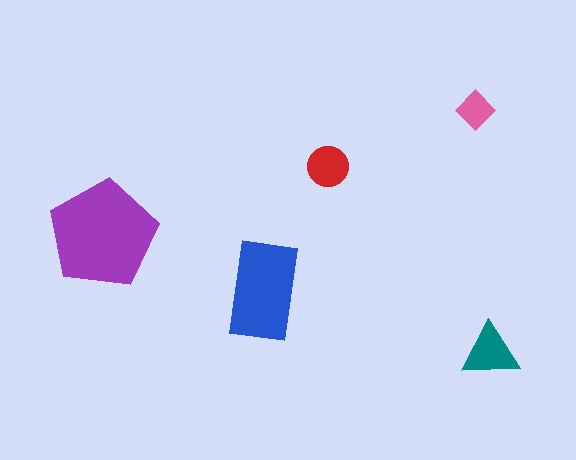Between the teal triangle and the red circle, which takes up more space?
The teal triangle.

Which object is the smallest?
The pink diamond.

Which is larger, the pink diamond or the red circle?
The red circle.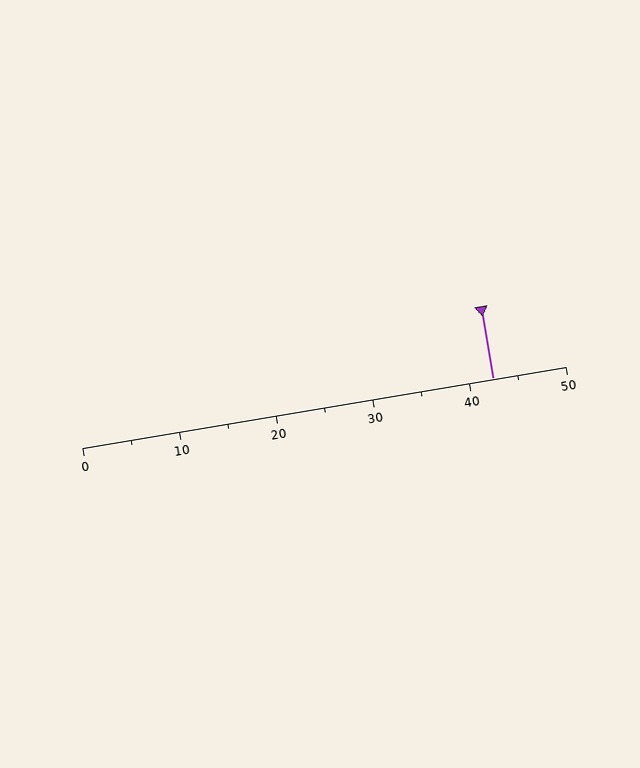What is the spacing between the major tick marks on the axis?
The major ticks are spaced 10 apart.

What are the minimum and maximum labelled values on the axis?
The axis runs from 0 to 50.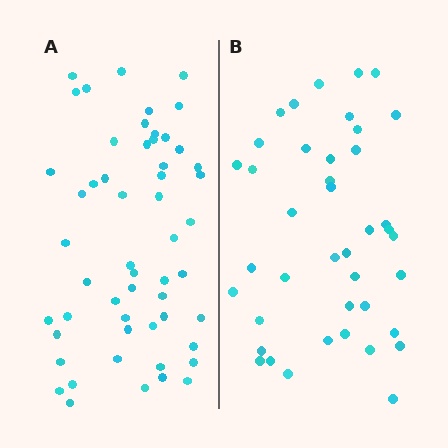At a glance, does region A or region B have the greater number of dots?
Region A (the left region) has more dots.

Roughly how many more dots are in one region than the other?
Region A has approximately 15 more dots than region B.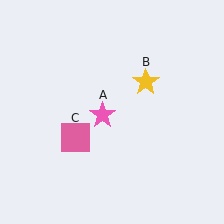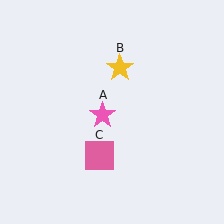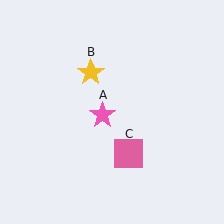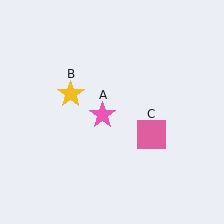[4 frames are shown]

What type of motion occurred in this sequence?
The yellow star (object B), pink square (object C) rotated counterclockwise around the center of the scene.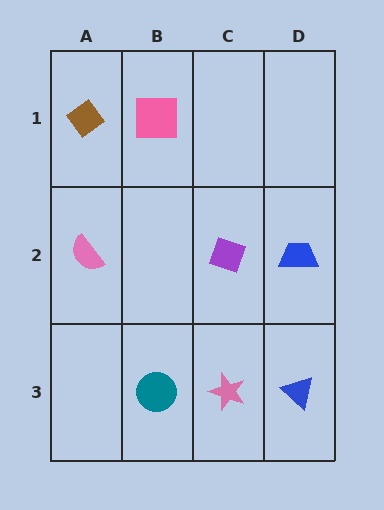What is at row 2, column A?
A pink semicircle.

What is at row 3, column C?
A pink star.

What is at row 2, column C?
A purple diamond.